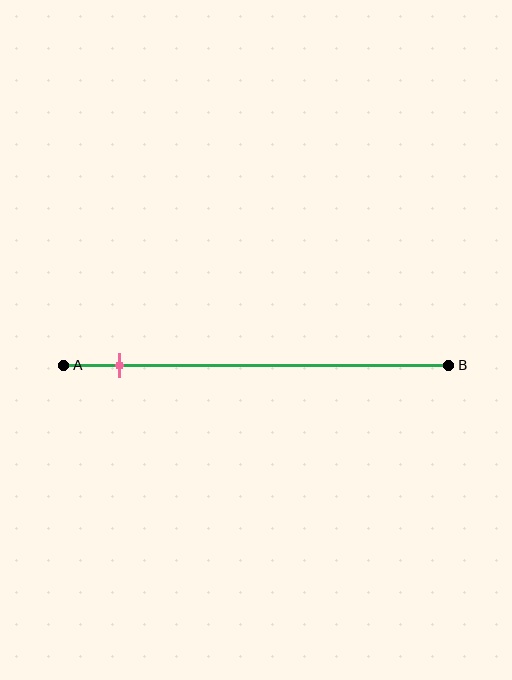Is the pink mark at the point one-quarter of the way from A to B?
No, the mark is at about 15% from A, not at the 25% one-quarter point.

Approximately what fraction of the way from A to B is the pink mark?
The pink mark is approximately 15% of the way from A to B.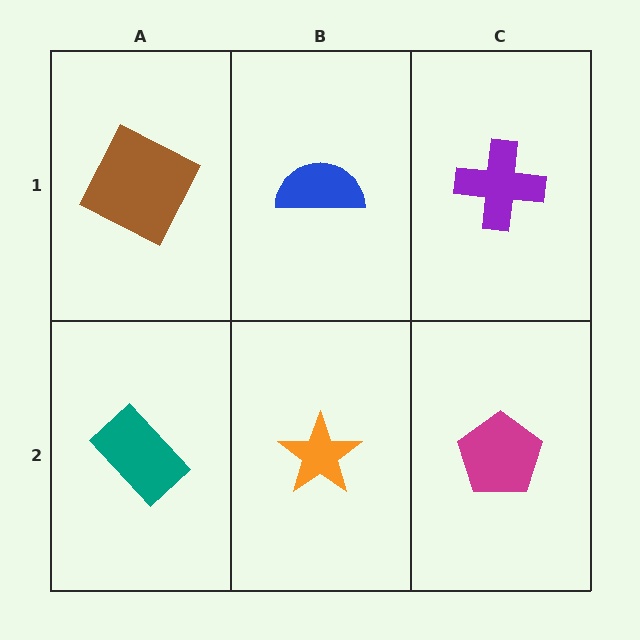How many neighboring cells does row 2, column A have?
2.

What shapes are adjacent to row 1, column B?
An orange star (row 2, column B), a brown square (row 1, column A), a purple cross (row 1, column C).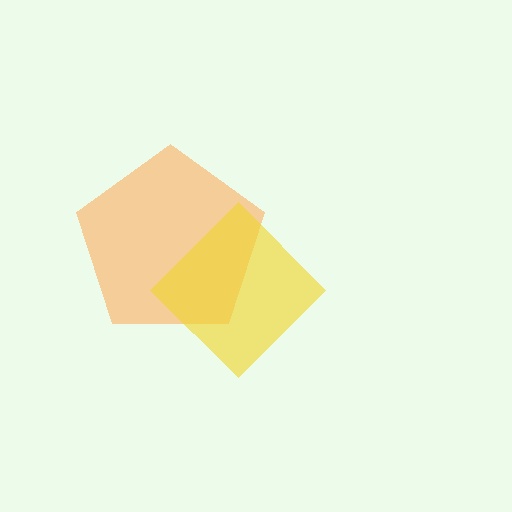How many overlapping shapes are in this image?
There are 2 overlapping shapes in the image.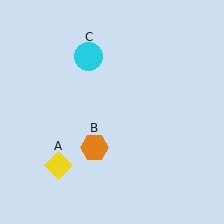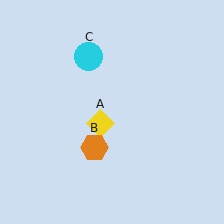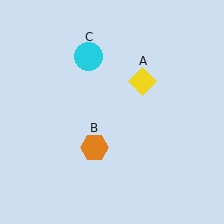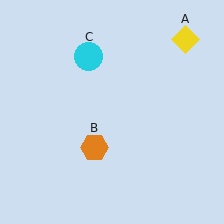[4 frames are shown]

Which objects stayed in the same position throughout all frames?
Orange hexagon (object B) and cyan circle (object C) remained stationary.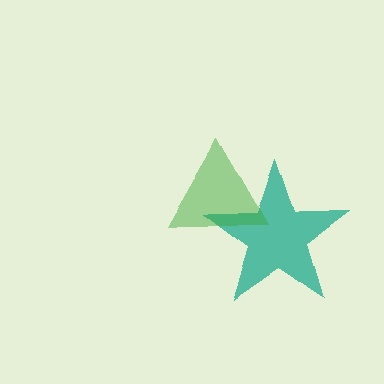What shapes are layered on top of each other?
The layered shapes are: a teal star, a green triangle.